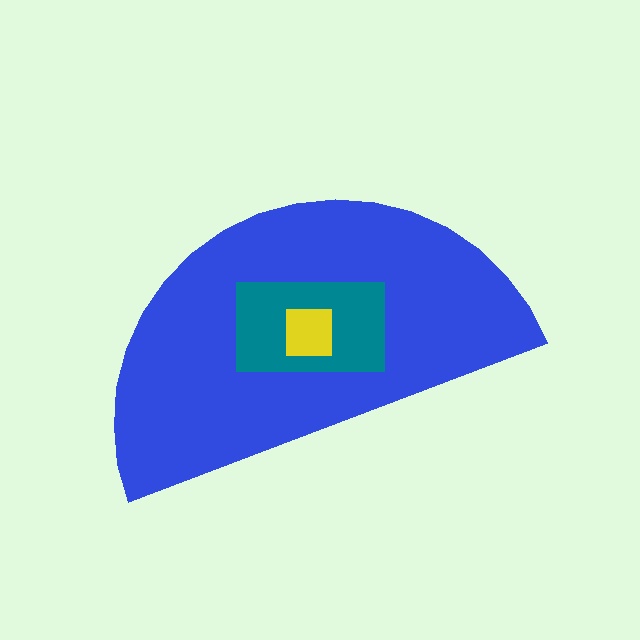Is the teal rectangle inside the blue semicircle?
Yes.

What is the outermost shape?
The blue semicircle.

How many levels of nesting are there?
3.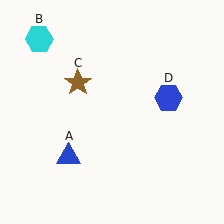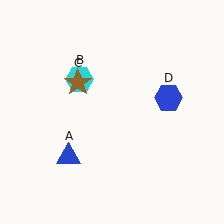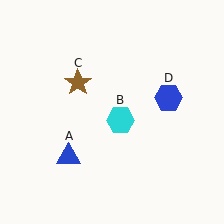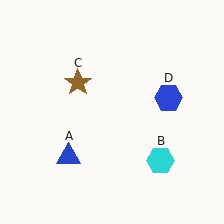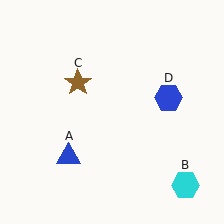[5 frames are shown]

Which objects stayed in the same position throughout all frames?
Blue triangle (object A) and brown star (object C) and blue hexagon (object D) remained stationary.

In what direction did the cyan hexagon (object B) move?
The cyan hexagon (object B) moved down and to the right.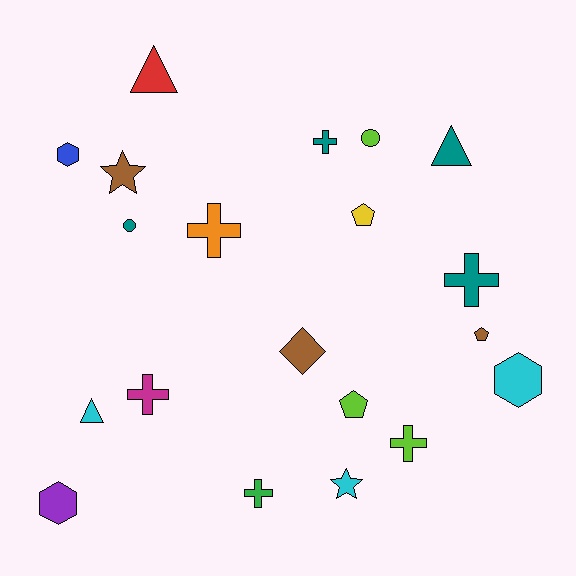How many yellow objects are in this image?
There is 1 yellow object.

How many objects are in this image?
There are 20 objects.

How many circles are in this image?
There are 2 circles.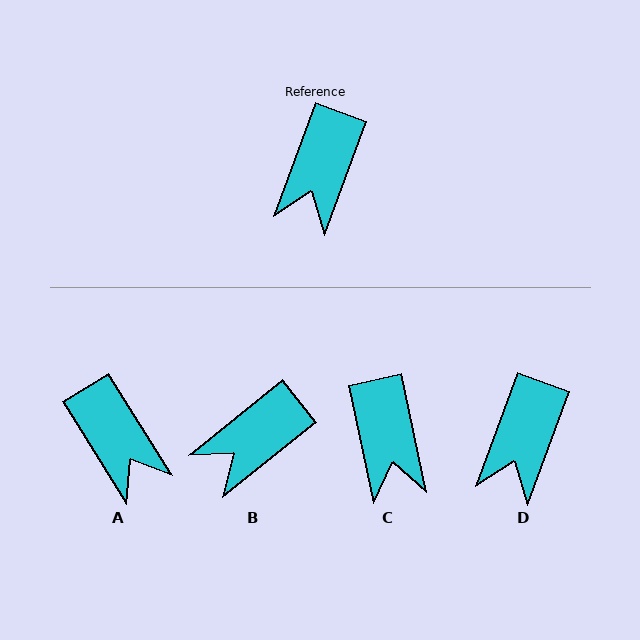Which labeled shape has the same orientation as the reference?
D.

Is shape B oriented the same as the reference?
No, it is off by about 31 degrees.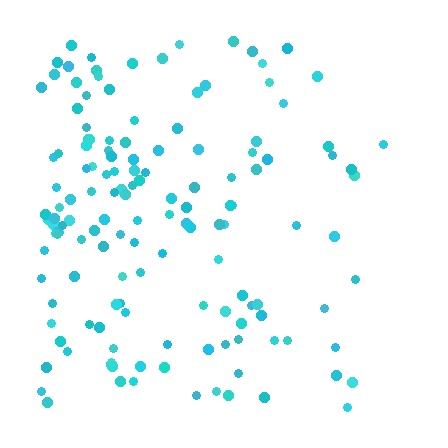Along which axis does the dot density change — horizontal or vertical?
Horizontal.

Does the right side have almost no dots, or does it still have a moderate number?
Still a moderate number, just noticeably fewer than the left.